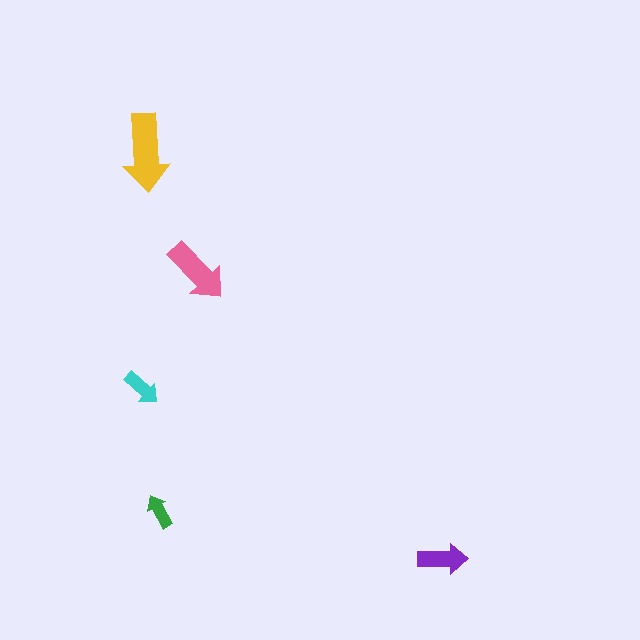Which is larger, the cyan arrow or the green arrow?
The cyan one.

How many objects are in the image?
There are 5 objects in the image.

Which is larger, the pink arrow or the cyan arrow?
The pink one.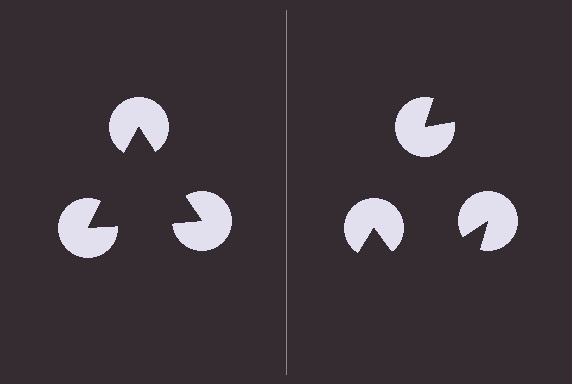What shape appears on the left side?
An illusory triangle.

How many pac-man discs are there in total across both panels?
6 — 3 on each side.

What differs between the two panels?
The pac-man discs are positioned identically on both sides; only the wedge orientations differ. On the left they align to a triangle; on the right they are misaligned.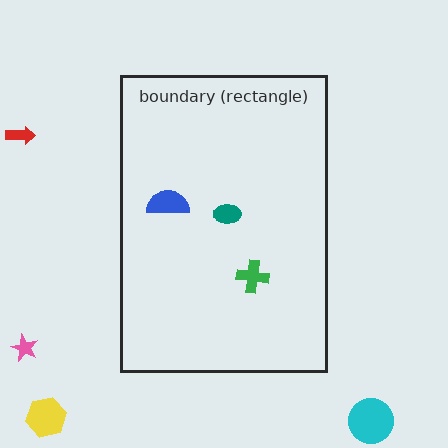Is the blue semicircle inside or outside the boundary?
Inside.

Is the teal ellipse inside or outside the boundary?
Inside.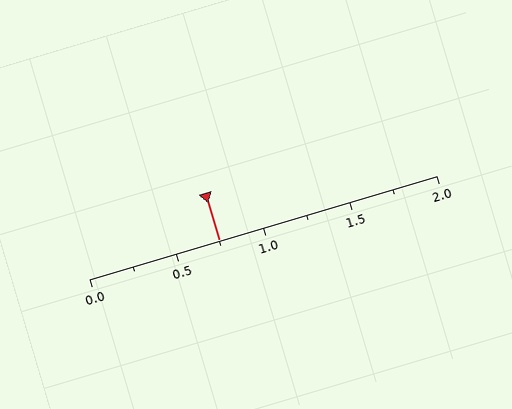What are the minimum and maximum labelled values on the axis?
The axis runs from 0.0 to 2.0.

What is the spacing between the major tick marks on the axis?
The major ticks are spaced 0.5 apart.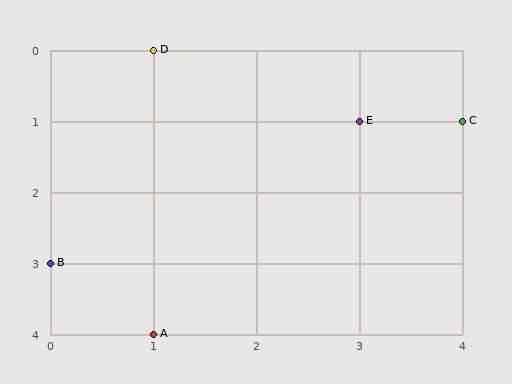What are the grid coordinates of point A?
Point A is at grid coordinates (1, 4).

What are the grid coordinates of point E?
Point E is at grid coordinates (3, 1).